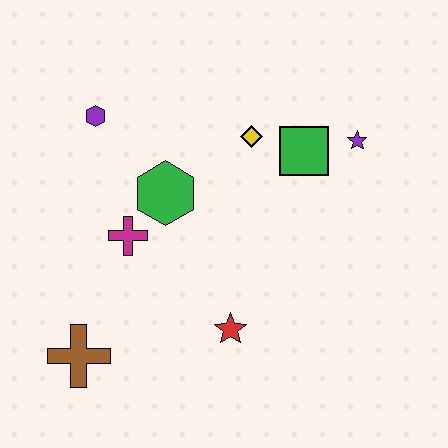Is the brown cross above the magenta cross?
No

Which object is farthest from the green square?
The brown cross is farthest from the green square.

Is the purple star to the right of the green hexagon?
Yes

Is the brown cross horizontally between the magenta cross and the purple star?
No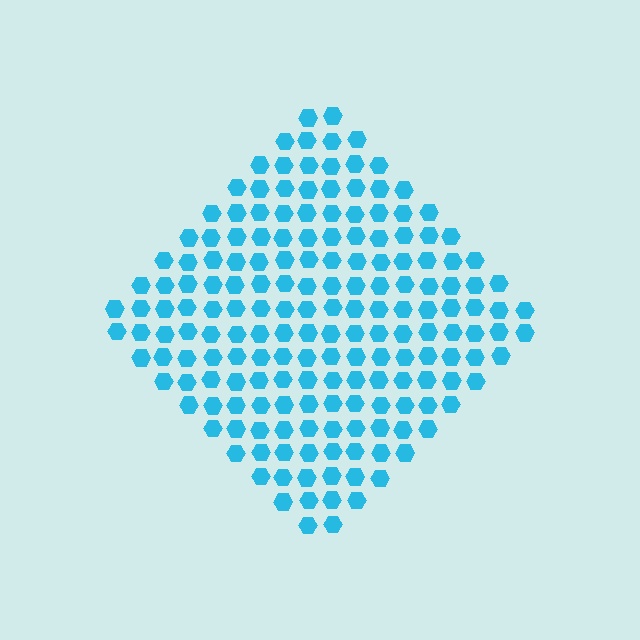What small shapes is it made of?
It is made of small hexagons.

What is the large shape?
The large shape is a diamond.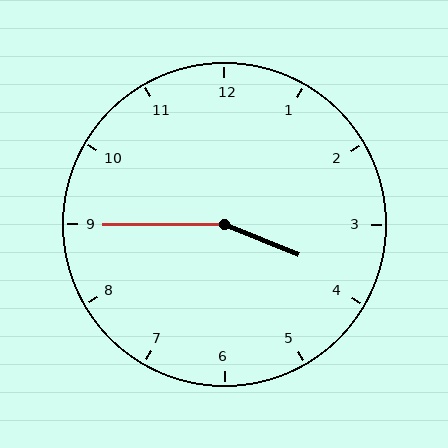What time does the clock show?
3:45.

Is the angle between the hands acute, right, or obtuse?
It is obtuse.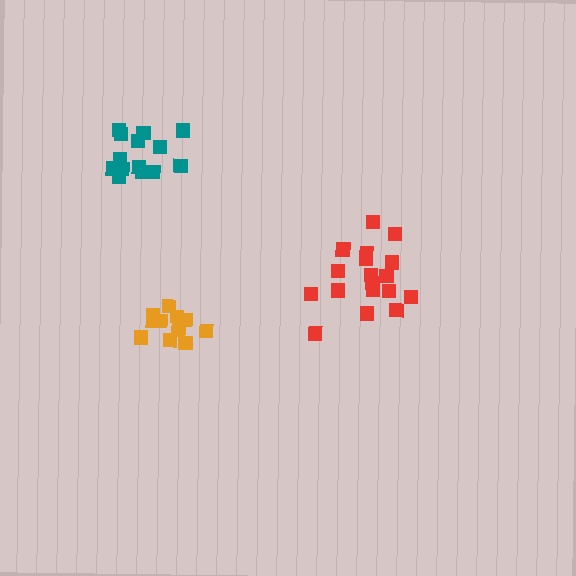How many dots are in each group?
Group 1: 18 dots, Group 2: 14 dots, Group 3: 13 dots (45 total).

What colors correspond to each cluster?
The clusters are colored: red, teal, orange.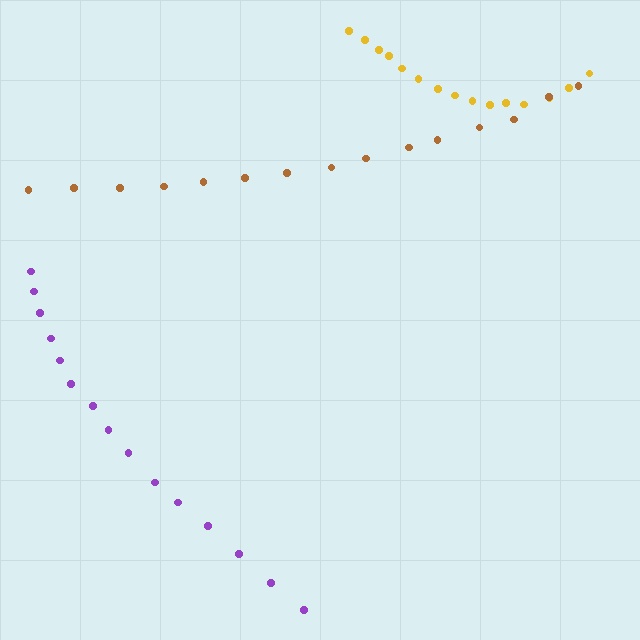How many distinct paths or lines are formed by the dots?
There are 3 distinct paths.